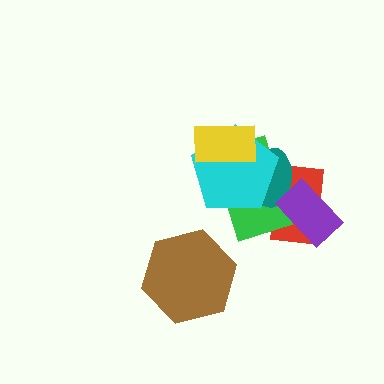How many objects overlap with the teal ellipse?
4 objects overlap with the teal ellipse.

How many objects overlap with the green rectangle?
5 objects overlap with the green rectangle.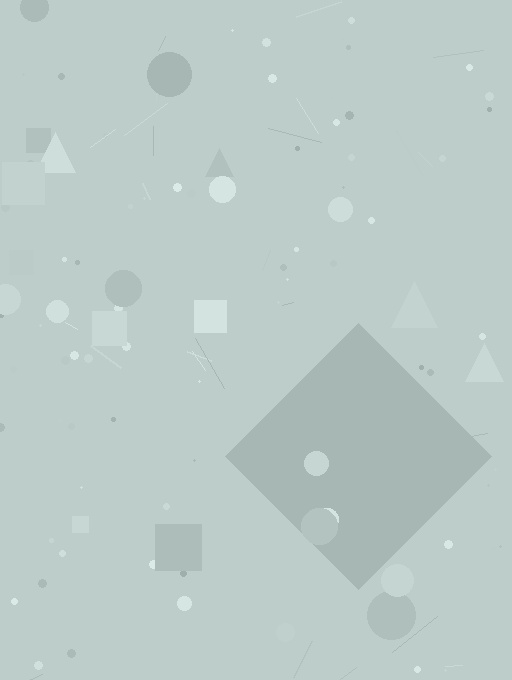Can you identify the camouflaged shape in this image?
The camouflaged shape is a diamond.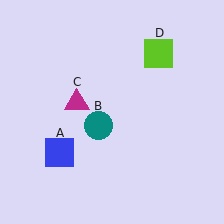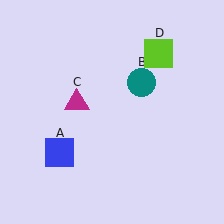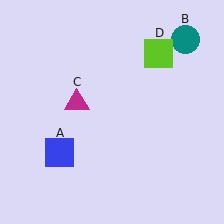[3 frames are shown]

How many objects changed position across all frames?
1 object changed position: teal circle (object B).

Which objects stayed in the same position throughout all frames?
Blue square (object A) and magenta triangle (object C) and lime square (object D) remained stationary.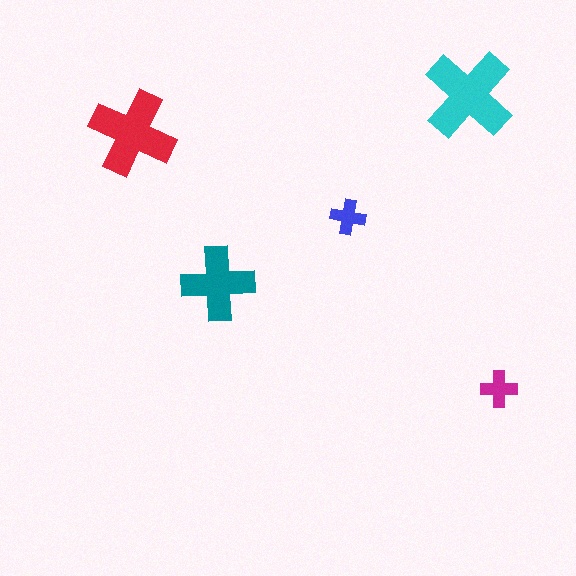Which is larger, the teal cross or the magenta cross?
The teal one.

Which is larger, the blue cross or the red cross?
The red one.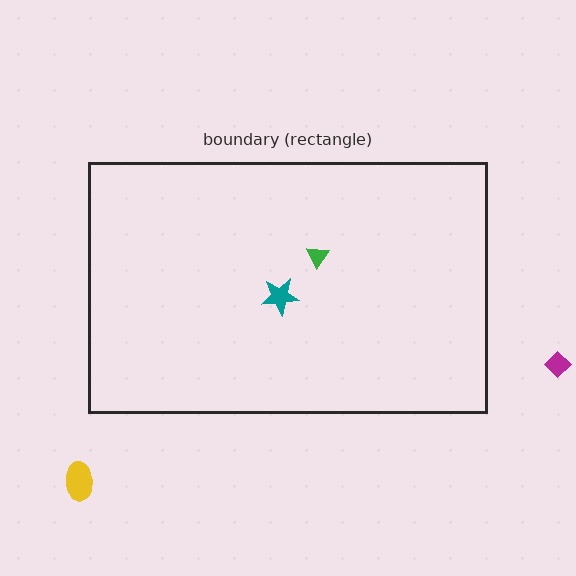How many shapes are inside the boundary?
2 inside, 2 outside.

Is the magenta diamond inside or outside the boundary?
Outside.